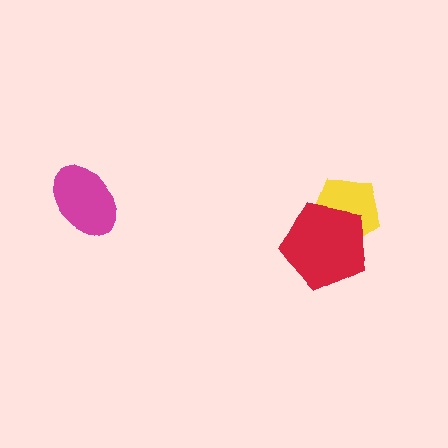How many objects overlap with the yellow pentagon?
1 object overlaps with the yellow pentagon.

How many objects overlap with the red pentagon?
1 object overlaps with the red pentagon.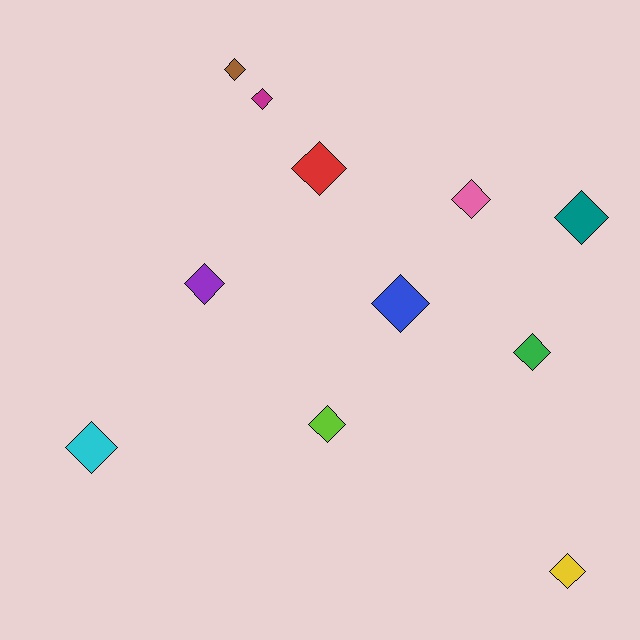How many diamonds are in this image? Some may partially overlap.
There are 11 diamonds.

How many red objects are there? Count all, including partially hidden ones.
There is 1 red object.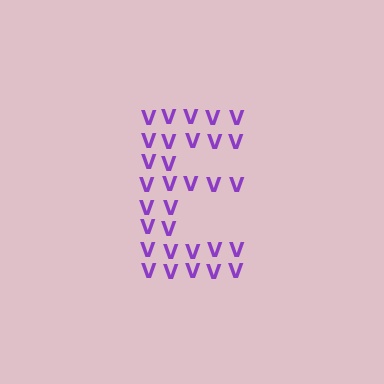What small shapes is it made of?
It is made of small letter V's.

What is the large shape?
The large shape is the letter E.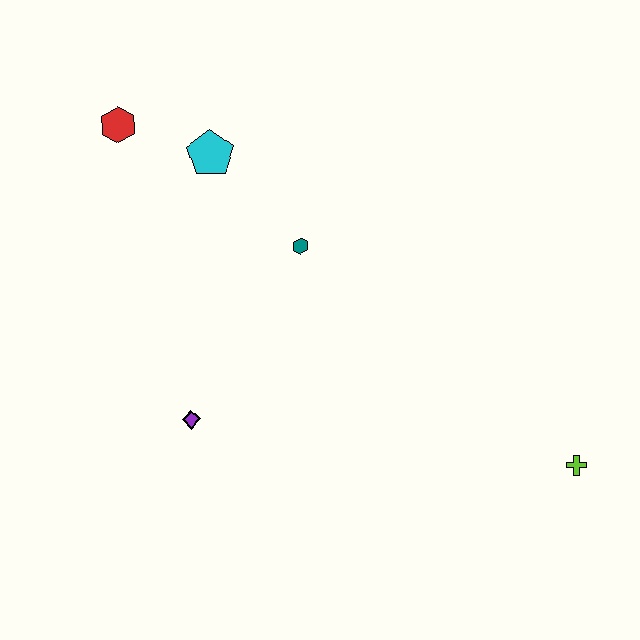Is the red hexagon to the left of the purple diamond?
Yes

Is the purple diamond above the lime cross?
Yes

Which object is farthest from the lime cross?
The red hexagon is farthest from the lime cross.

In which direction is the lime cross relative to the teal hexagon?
The lime cross is to the right of the teal hexagon.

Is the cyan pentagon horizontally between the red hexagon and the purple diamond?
No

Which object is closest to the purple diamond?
The teal hexagon is closest to the purple diamond.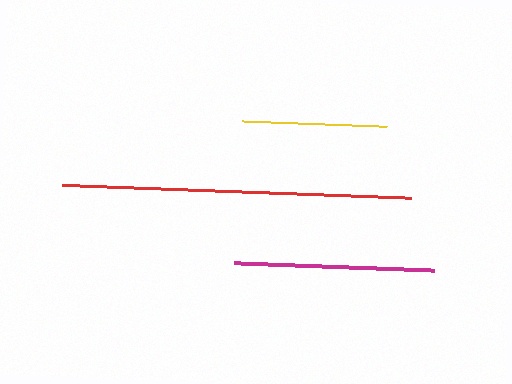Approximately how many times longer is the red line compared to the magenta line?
The red line is approximately 1.7 times the length of the magenta line.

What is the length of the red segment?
The red segment is approximately 349 pixels long.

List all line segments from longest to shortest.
From longest to shortest: red, magenta, yellow.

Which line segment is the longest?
The red line is the longest at approximately 349 pixels.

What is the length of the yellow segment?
The yellow segment is approximately 145 pixels long.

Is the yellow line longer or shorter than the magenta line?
The magenta line is longer than the yellow line.